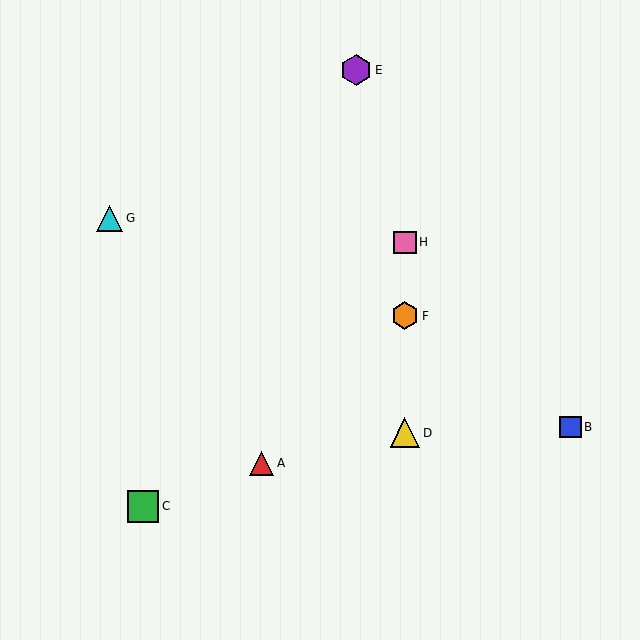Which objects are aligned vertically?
Objects D, F, H are aligned vertically.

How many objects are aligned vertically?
3 objects (D, F, H) are aligned vertically.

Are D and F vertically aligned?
Yes, both are at x≈405.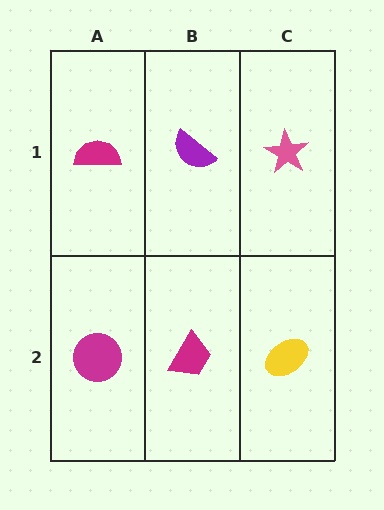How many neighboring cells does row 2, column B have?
3.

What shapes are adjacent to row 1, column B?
A magenta trapezoid (row 2, column B), a magenta semicircle (row 1, column A), a pink star (row 1, column C).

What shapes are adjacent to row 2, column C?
A pink star (row 1, column C), a magenta trapezoid (row 2, column B).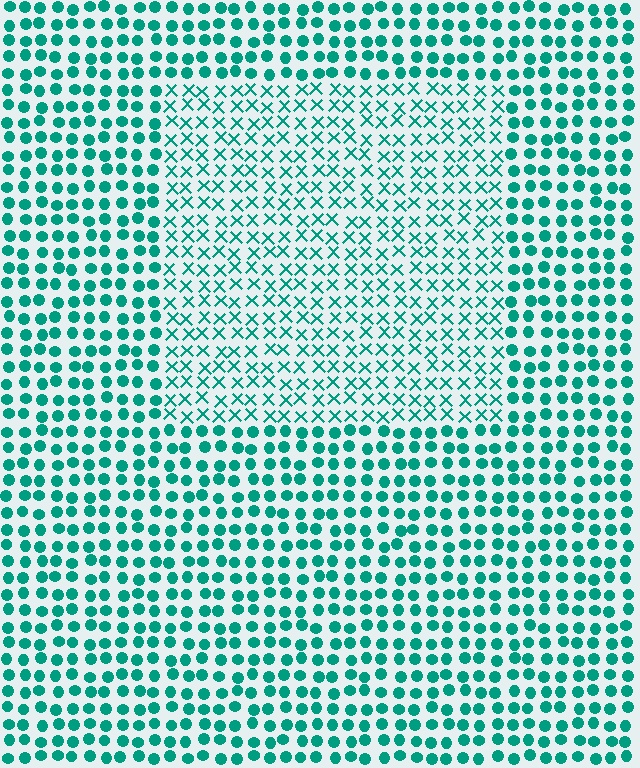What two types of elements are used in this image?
The image uses X marks inside the rectangle region and circles outside it.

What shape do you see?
I see a rectangle.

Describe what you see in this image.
The image is filled with small teal elements arranged in a uniform grid. A rectangle-shaped region contains X marks, while the surrounding area contains circles. The boundary is defined purely by the change in element shape.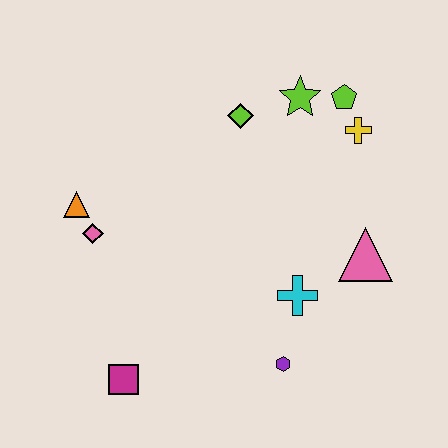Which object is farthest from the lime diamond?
The magenta square is farthest from the lime diamond.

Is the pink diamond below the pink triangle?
No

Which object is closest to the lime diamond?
The lime star is closest to the lime diamond.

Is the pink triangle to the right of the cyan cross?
Yes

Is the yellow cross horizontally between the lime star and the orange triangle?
No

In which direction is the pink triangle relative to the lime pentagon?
The pink triangle is below the lime pentagon.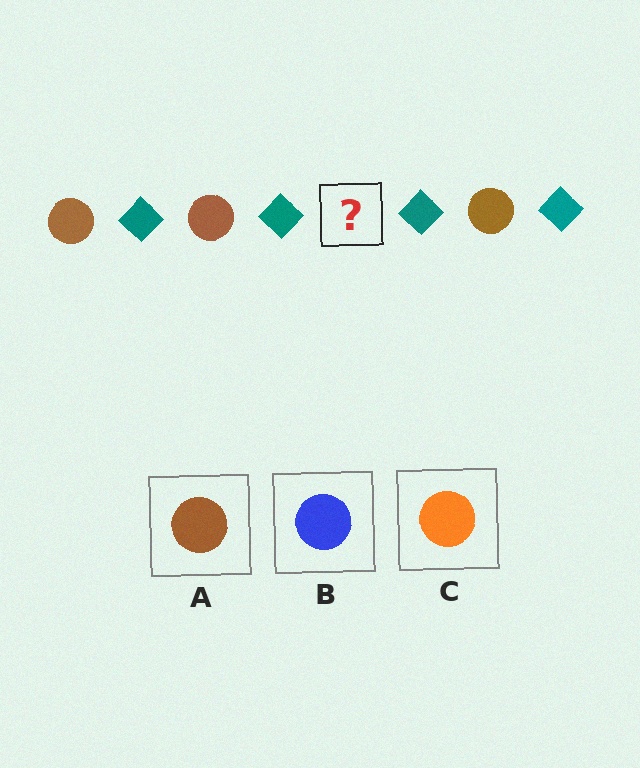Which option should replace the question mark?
Option A.